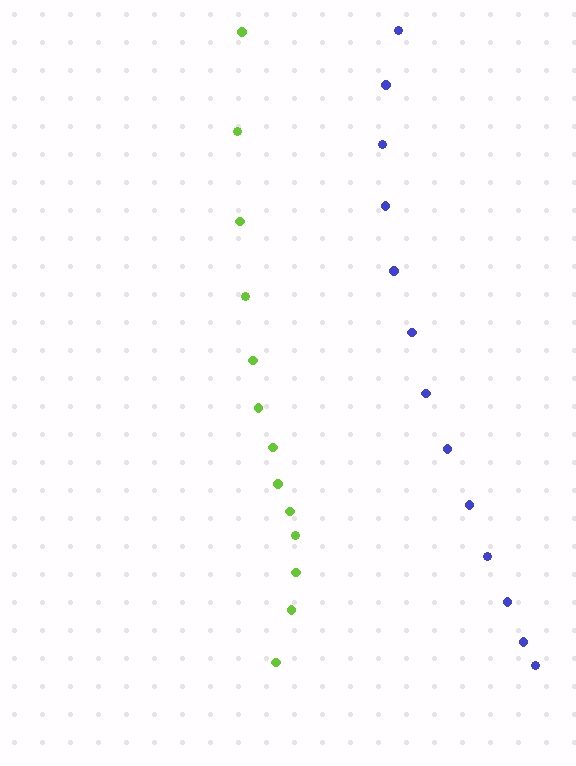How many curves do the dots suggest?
There are 2 distinct paths.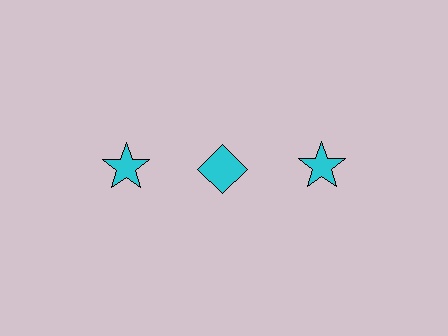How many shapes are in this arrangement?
There are 3 shapes arranged in a grid pattern.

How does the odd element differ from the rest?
It has a different shape: diamond instead of star.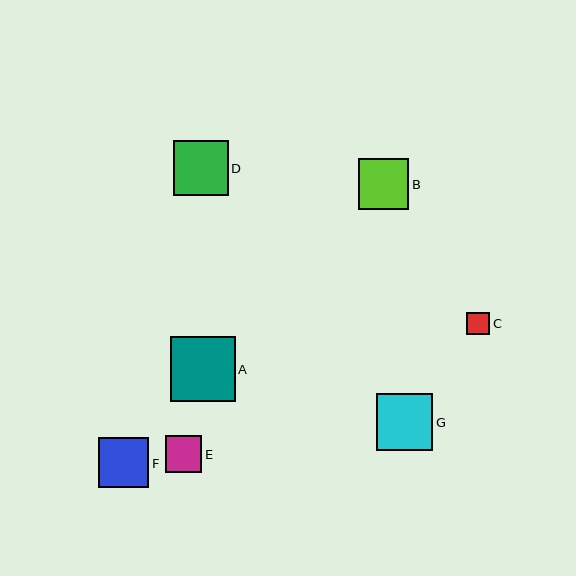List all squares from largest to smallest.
From largest to smallest: A, G, D, B, F, E, C.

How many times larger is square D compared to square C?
Square D is approximately 2.4 times the size of square C.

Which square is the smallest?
Square C is the smallest with a size of approximately 23 pixels.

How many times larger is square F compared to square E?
Square F is approximately 1.4 times the size of square E.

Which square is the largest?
Square A is the largest with a size of approximately 65 pixels.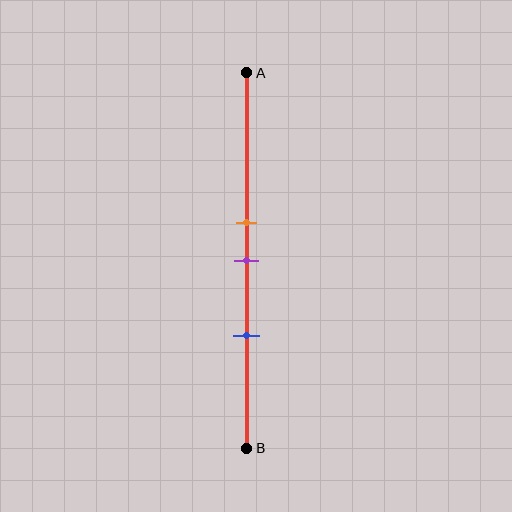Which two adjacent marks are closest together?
The orange and purple marks are the closest adjacent pair.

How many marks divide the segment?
There are 3 marks dividing the segment.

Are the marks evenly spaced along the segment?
Yes, the marks are approximately evenly spaced.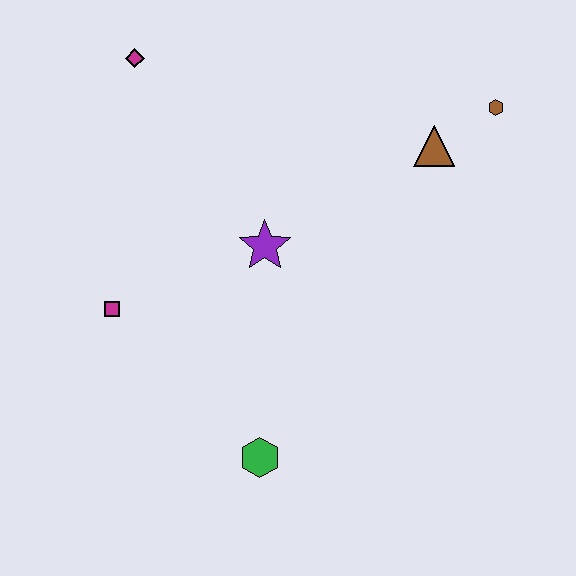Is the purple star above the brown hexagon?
No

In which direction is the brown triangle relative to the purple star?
The brown triangle is to the right of the purple star.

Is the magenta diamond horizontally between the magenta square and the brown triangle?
Yes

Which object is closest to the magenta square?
The purple star is closest to the magenta square.